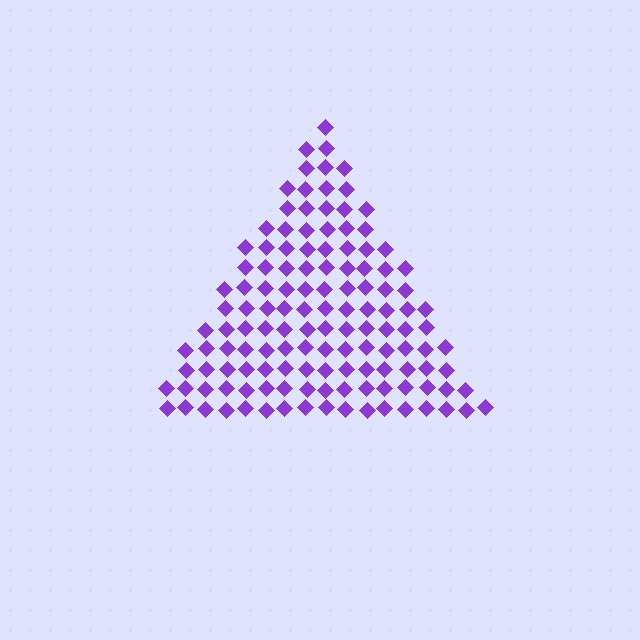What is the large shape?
The large shape is a triangle.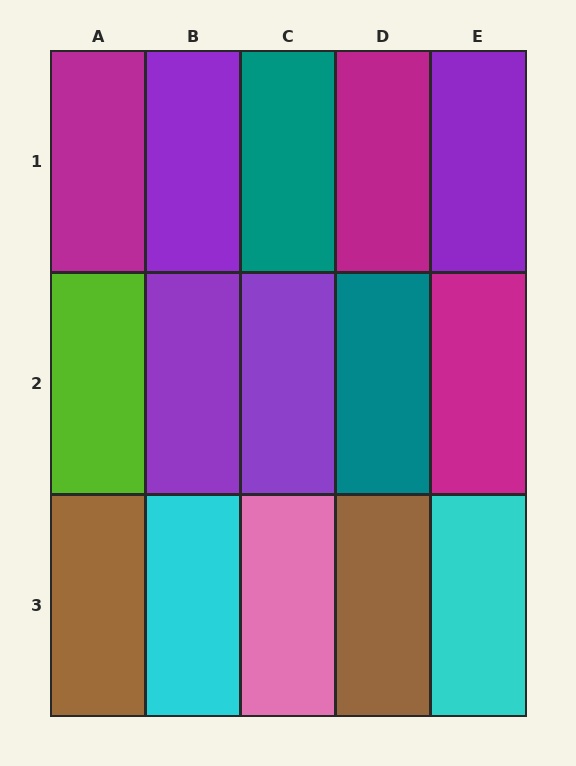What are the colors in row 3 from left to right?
Brown, cyan, pink, brown, cyan.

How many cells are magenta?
3 cells are magenta.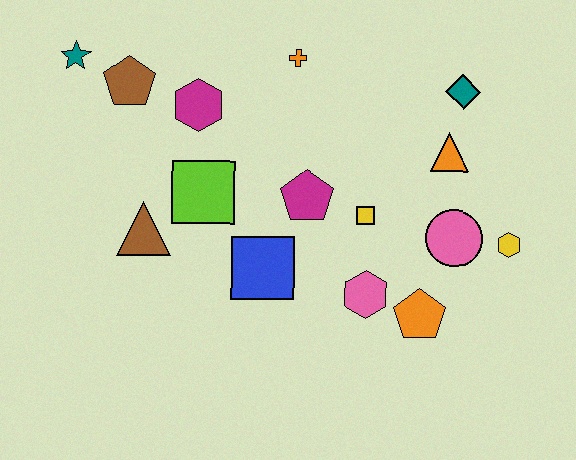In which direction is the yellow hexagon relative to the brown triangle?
The yellow hexagon is to the right of the brown triangle.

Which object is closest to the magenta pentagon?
The yellow square is closest to the magenta pentagon.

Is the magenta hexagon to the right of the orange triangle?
No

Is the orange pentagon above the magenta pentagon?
No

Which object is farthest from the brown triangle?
The yellow hexagon is farthest from the brown triangle.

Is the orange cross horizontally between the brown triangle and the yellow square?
Yes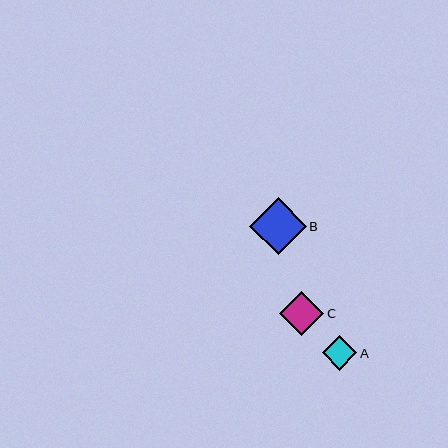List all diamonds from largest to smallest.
From largest to smallest: B, C, A.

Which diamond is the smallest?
Diamond A is the smallest with a size of approximately 35 pixels.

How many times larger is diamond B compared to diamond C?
Diamond B is approximately 1.3 times the size of diamond C.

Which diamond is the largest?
Diamond B is the largest with a size of approximately 57 pixels.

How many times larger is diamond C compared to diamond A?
Diamond C is approximately 1.3 times the size of diamond A.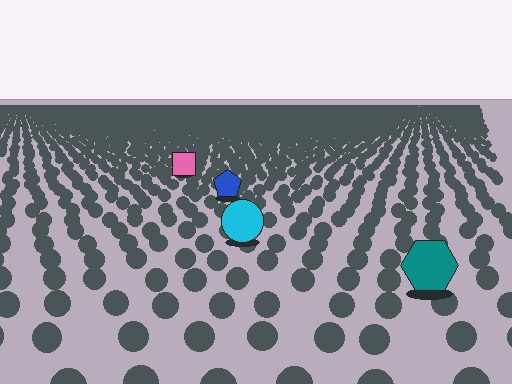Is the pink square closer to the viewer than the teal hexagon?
No. The teal hexagon is closer — you can tell from the texture gradient: the ground texture is coarser near it.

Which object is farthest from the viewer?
The pink square is farthest from the viewer. It appears smaller and the ground texture around it is denser.